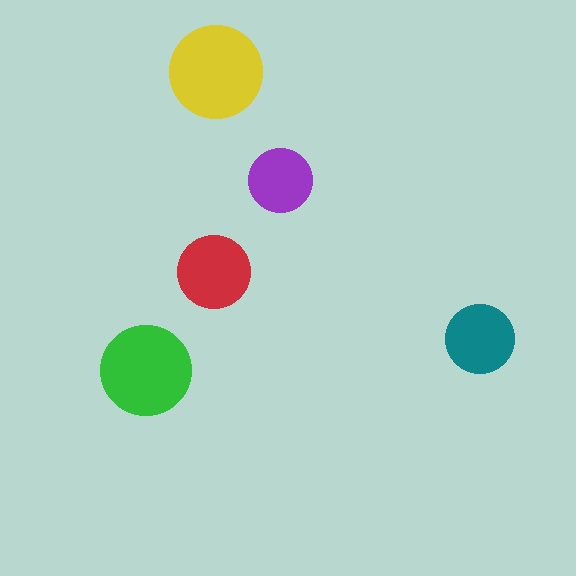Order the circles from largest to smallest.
the yellow one, the green one, the red one, the teal one, the purple one.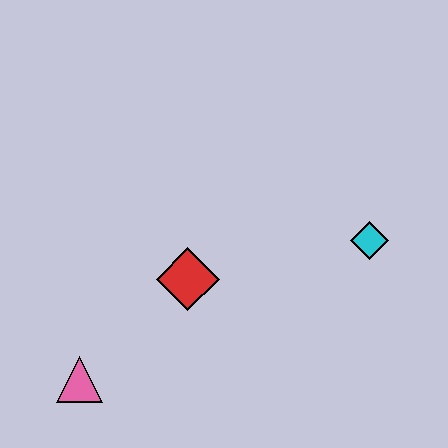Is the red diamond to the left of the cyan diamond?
Yes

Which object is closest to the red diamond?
The pink triangle is closest to the red diamond.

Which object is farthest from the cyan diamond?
The pink triangle is farthest from the cyan diamond.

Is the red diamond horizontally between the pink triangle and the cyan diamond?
Yes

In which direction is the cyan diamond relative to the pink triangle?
The cyan diamond is to the right of the pink triangle.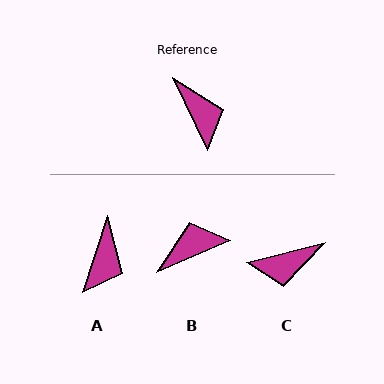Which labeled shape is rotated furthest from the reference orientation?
C, about 101 degrees away.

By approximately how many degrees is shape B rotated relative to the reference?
Approximately 88 degrees counter-clockwise.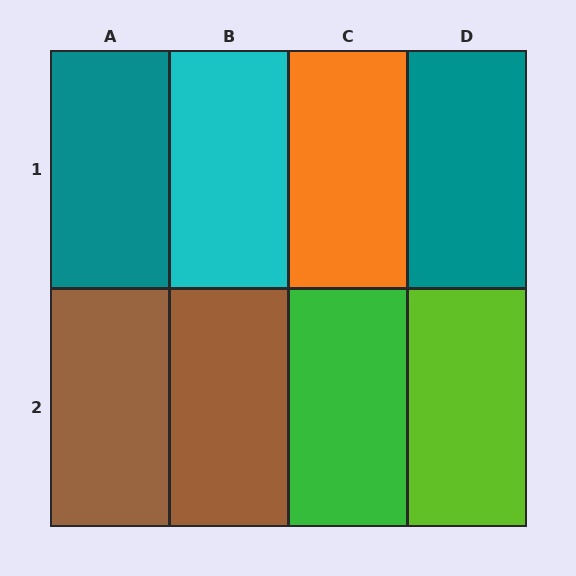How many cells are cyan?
1 cell is cyan.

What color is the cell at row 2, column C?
Green.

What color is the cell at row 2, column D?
Lime.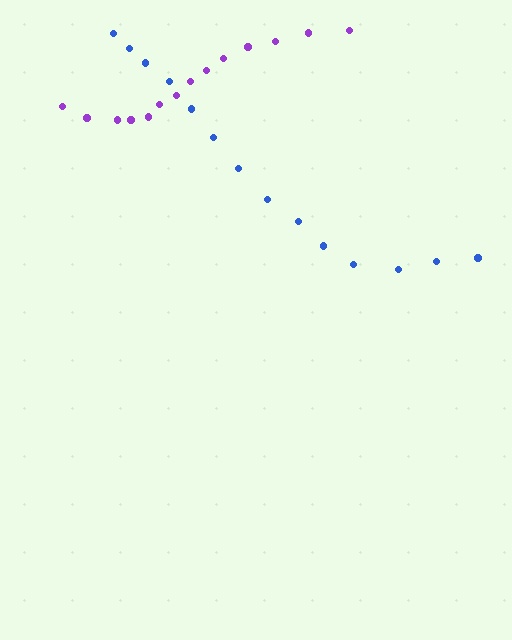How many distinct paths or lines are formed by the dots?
There are 2 distinct paths.